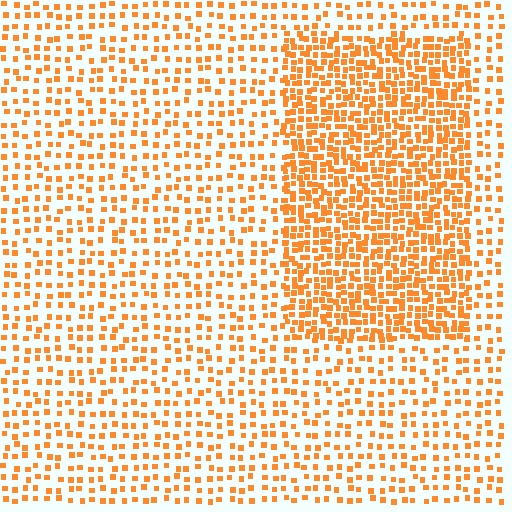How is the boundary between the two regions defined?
The boundary is defined by a change in element density (approximately 2.2x ratio). All elements are the same color, size, and shape.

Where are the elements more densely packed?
The elements are more densely packed inside the rectangle boundary.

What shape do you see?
I see a rectangle.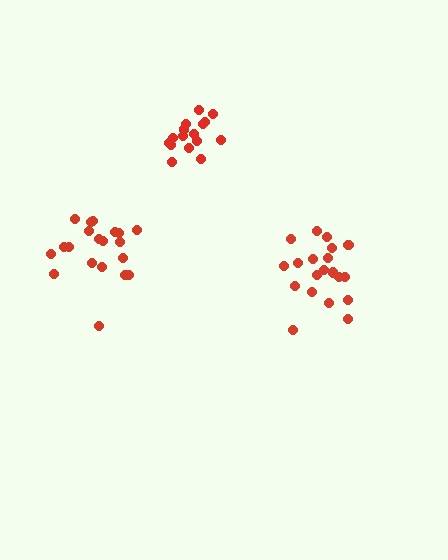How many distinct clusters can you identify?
There are 3 distinct clusters.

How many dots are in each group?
Group 1: 20 dots, Group 2: 20 dots, Group 3: 16 dots (56 total).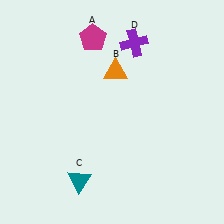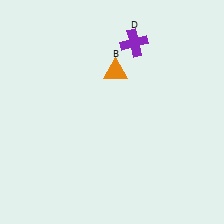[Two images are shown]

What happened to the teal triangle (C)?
The teal triangle (C) was removed in Image 2. It was in the bottom-left area of Image 1.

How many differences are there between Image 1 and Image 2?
There are 2 differences between the two images.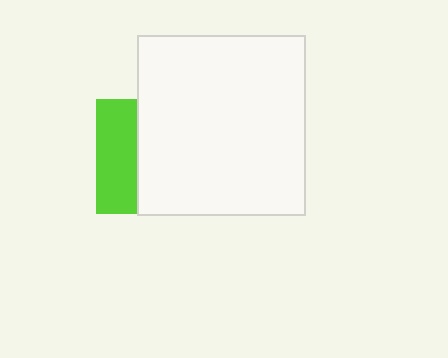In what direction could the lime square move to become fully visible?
The lime square could move left. That would shift it out from behind the white rectangle entirely.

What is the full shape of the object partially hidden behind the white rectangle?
The partially hidden object is a lime square.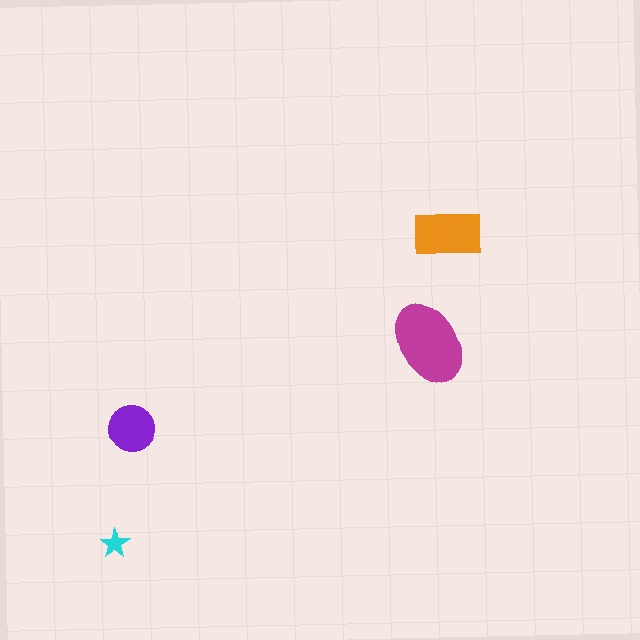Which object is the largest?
The magenta ellipse.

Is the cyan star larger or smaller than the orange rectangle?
Smaller.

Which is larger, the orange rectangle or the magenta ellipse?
The magenta ellipse.